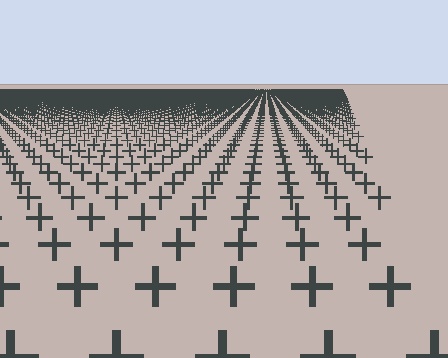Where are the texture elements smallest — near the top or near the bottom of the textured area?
Near the top.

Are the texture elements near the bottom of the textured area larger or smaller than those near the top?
Larger. Near the bottom, elements are closer to the viewer and appear at a bigger on-screen size.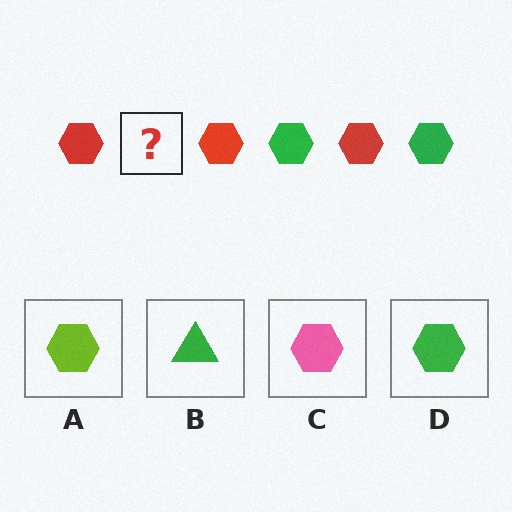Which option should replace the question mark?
Option D.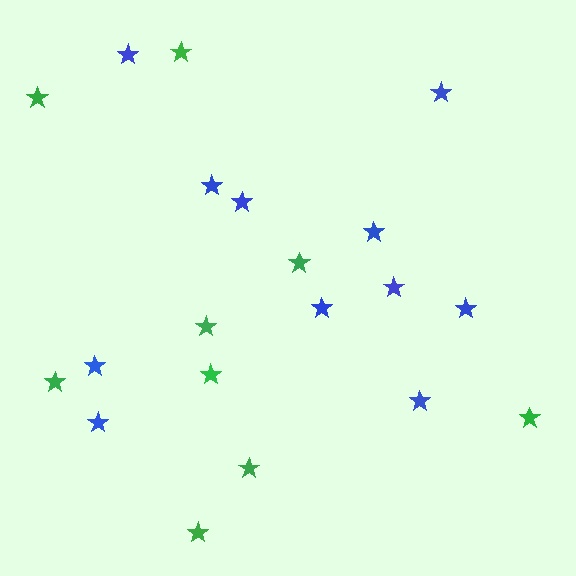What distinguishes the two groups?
There are 2 groups: one group of blue stars (11) and one group of green stars (9).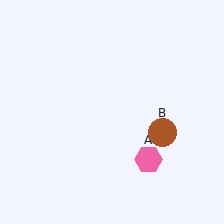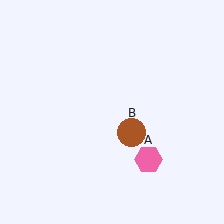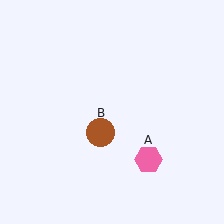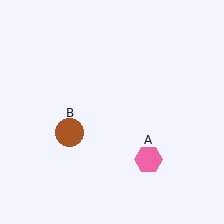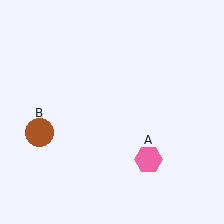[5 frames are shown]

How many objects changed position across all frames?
1 object changed position: brown circle (object B).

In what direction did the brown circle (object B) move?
The brown circle (object B) moved left.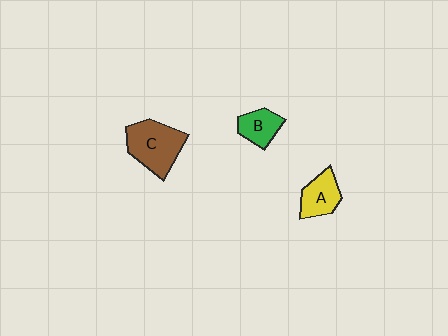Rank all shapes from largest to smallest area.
From largest to smallest: C (brown), A (yellow), B (green).